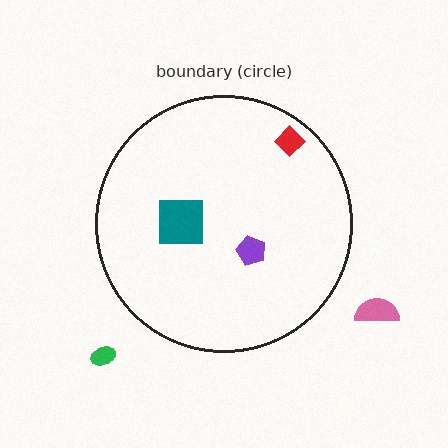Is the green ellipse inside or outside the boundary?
Outside.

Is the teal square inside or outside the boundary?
Inside.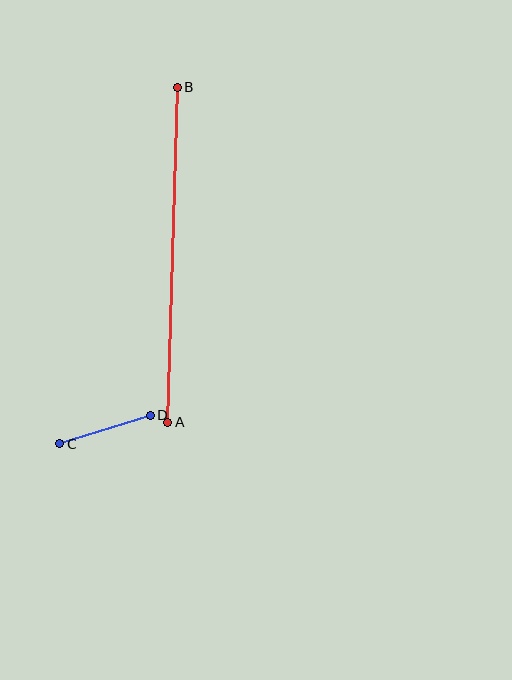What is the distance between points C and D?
The distance is approximately 95 pixels.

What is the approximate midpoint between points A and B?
The midpoint is at approximately (172, 255) pixels.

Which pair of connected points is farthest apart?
Points A and B are farthest apart.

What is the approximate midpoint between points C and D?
The midpoint is at approximately (105, 429) pixels.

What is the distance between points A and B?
The distance is approximately 335 pixels.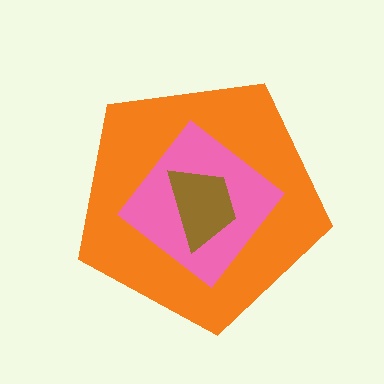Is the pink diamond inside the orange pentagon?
Yes.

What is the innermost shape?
The brown trapezoid.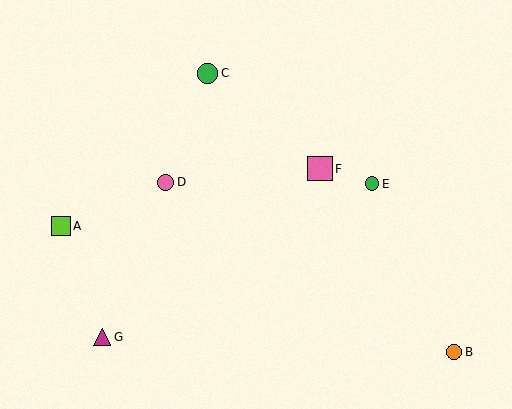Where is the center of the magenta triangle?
The center of the magenta triangle is at (102, 337).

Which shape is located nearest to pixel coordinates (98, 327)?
The magenta triangle (labeled G) at (102, 337) is nearest to that location.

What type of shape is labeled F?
Shape F is a pink square.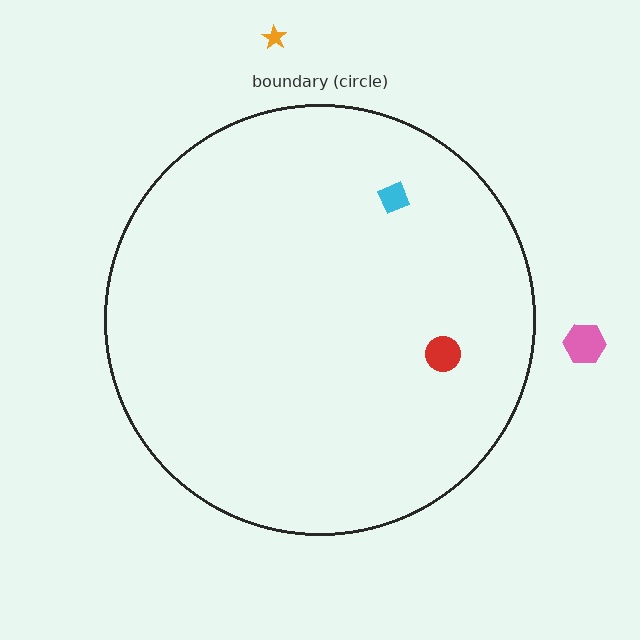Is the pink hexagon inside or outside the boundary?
Outside.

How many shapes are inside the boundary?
2 inside, 2 outside.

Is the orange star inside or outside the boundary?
Outside.